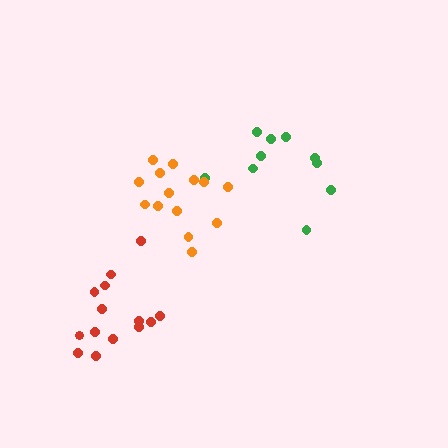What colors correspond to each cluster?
The clusters are colored: green, red, orange.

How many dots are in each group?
Group 1: 10 dots, Group 2: 14 dots, Group 3: 14 dots (38 total).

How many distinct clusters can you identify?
There are 3 distinct clusters.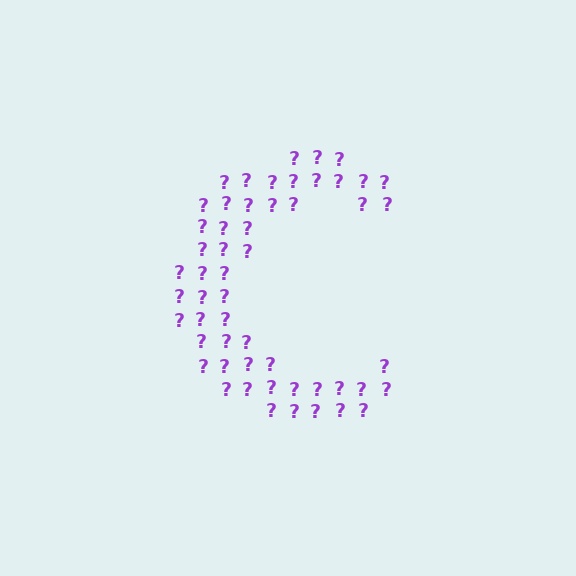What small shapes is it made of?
It is made of small question marks.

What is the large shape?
The large shape is the letter C.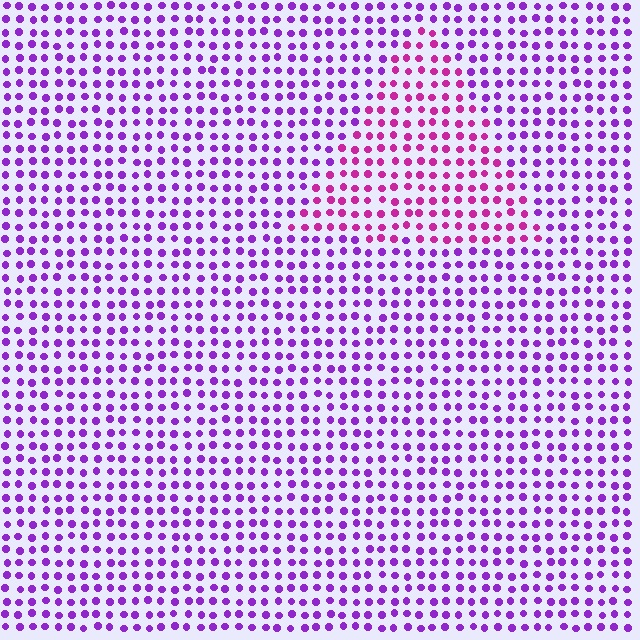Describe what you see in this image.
The image is filled with small purple elements in a uniform arrangement. A triangle-shaped region is visible where the elements are tinted to a slightly different hue, forming a subtle color boundary.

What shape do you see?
I see a triangle.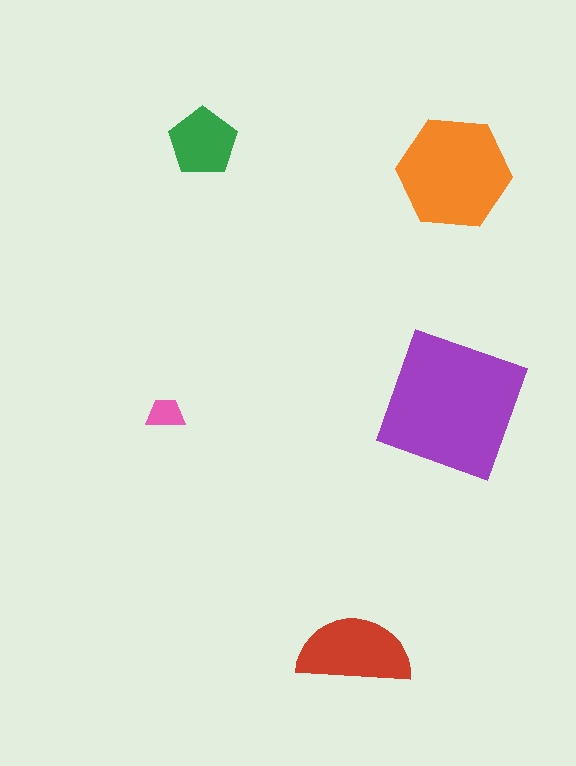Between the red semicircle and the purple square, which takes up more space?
The purple square.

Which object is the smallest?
The pink trapezoid.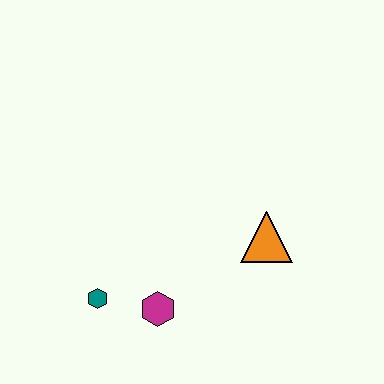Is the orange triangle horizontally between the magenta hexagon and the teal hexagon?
No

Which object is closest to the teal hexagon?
The magenta hexagon is closest to the teal hexagon.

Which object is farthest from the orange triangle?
The teal hexagon is farthest from the orange triangle.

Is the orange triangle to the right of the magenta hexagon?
Yes